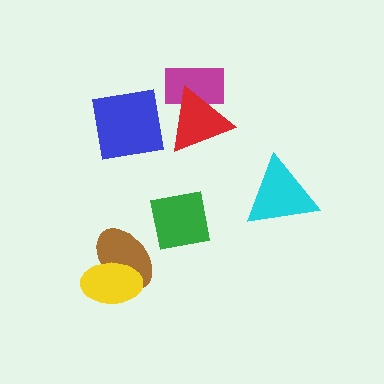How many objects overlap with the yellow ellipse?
1 object overlaps with the yellow ellipse.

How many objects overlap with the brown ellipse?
1 object overlaps with the brown ellipse.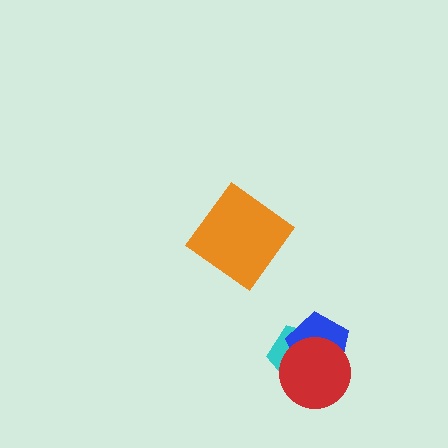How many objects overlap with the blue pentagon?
2 objects overlap with the blue pentagon.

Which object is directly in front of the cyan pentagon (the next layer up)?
The blue pentagon is directly in front of the cyan pentagon.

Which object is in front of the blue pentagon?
The red circle is in front of the blue pentagon.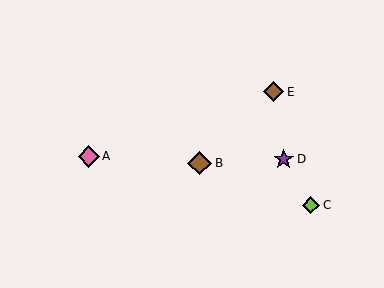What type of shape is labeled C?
Shape C is a lime diamond.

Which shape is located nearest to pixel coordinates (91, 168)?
The pink diamond (labeled A) at (89, 156) is nearest to that location.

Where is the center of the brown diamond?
The center of the brown diamond is at (274, 92).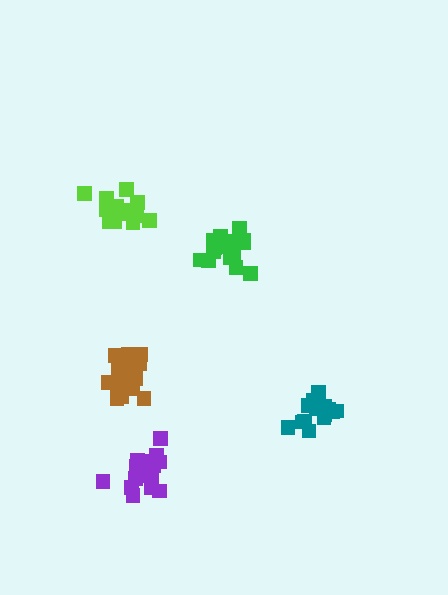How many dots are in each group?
Group 1: 18 dots, Group 2: 17 dots, Group 3: 19 dots, Group 4: 16 dots, Group 5: 15 dots (85 total).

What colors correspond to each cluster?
The clusters are colored: purple, teal, brown, green, lime.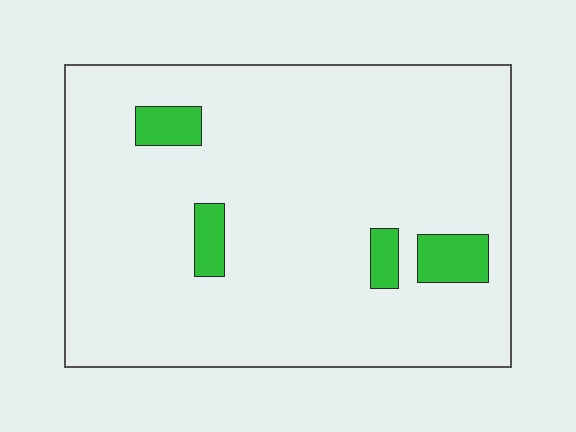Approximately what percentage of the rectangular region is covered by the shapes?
Approximately 10%.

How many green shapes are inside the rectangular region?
4.